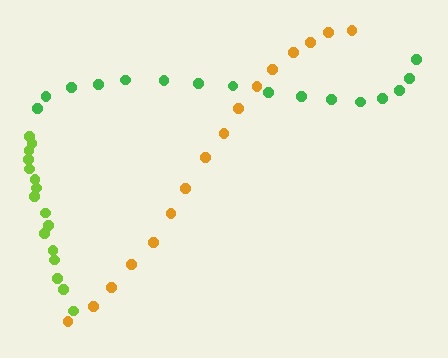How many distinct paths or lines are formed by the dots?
There are 3 distinct paths.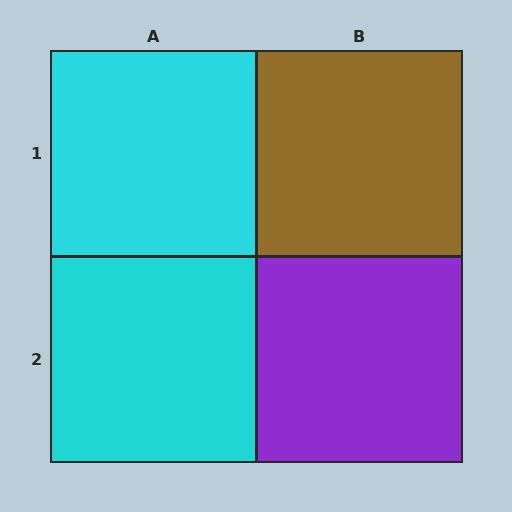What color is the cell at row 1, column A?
Cyan.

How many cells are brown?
1 cell is brown.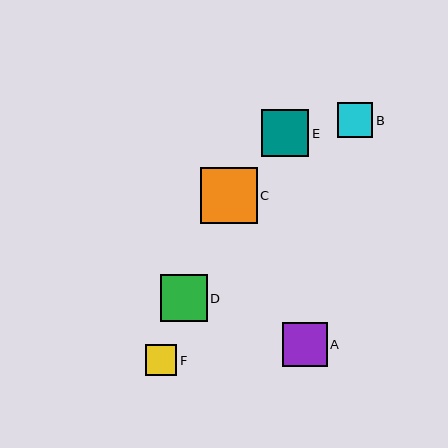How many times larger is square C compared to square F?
Square C is approximately 1.8 times the size of square F.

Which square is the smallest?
Square F is the smallest with a size of approximately 32 pixels.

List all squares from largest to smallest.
From largest to smallest: C, D, E, A, B, F.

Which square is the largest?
Square C is the largest with a size of approximately 56 pixels.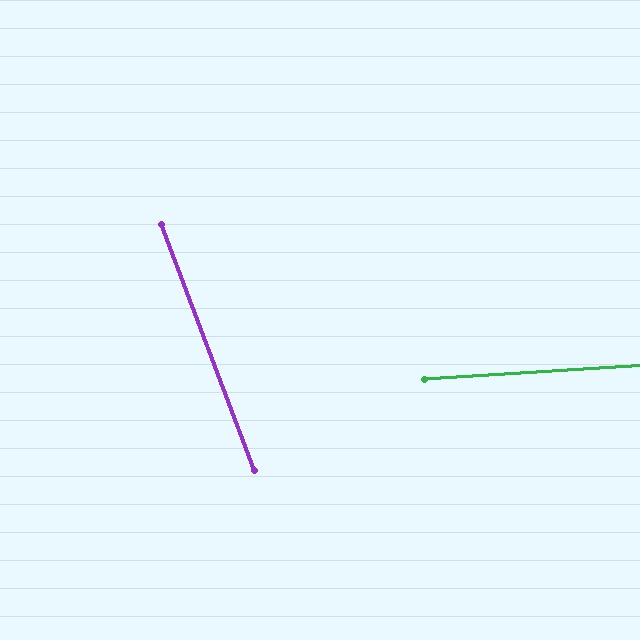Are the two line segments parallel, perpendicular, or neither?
Neither parallel nor perpendicular — they differ by about 73°.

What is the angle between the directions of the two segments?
Approximately 73 degrees.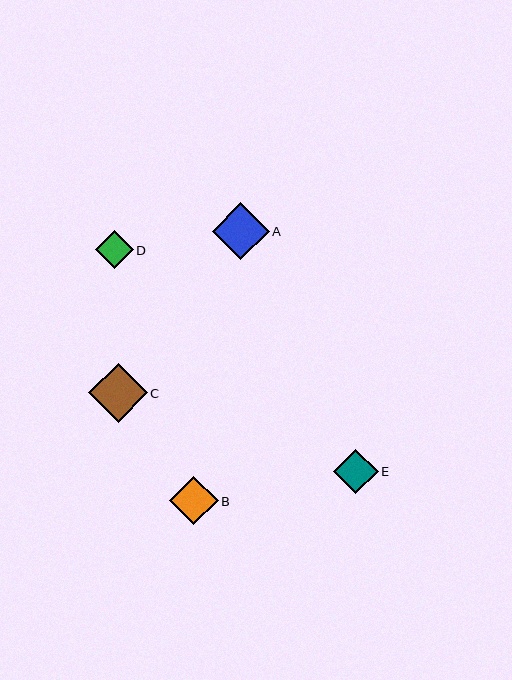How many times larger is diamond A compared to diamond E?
Diamond A is approximately 1.3 times the size of diamond E.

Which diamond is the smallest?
Diamond D is the smallest with a size of approximately 38 pixels.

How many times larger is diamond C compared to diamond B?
Diamond C is approximately 1.2 times the size of diamond B.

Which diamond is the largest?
Diamond C is the largest with a size of approximately 59 pixels.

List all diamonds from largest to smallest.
From largest to smallest: C, A, B, E, D.